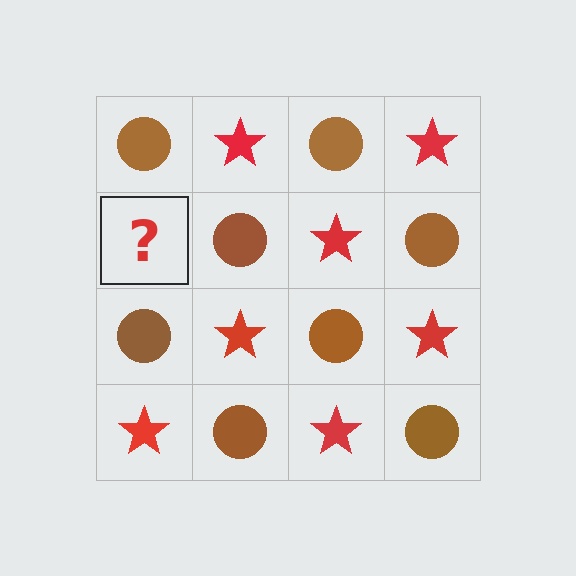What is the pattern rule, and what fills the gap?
The rule is that it alternates brown circle and red star in a checkerboard pattern. The gap should be filled with a red star.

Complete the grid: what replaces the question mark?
The question mark should be replaced with a red star.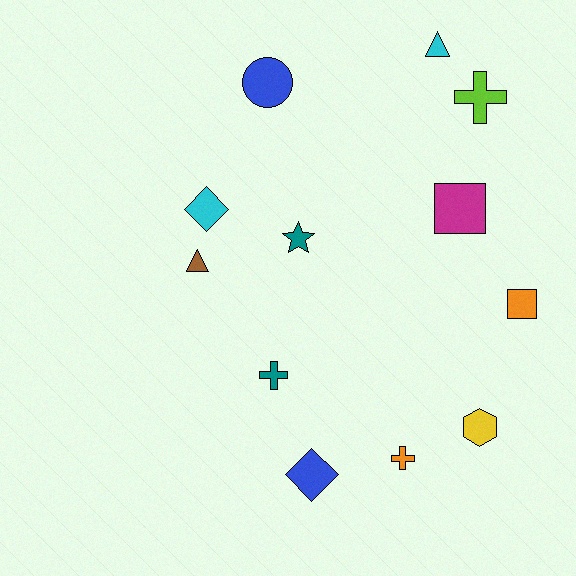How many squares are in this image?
There are 2 squares.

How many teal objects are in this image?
There are 2 teal objects.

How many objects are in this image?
There are 12 objects.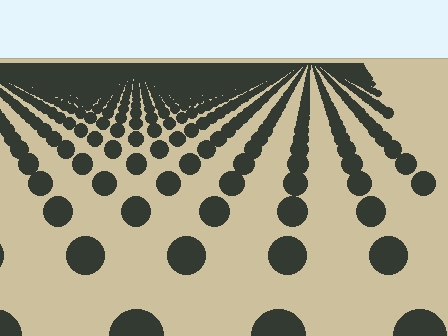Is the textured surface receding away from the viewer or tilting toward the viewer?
The surface is receding away from the viewer. Texture elements get smaller and denser toward the top.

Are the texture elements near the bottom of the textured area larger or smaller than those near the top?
Larger. Near the bottom, elements are closer to the viewer and appear at a bigger on-screen size.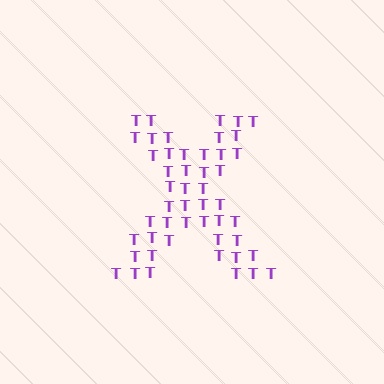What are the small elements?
The small elements are letter T's.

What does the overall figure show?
The overall figure shows the letter X.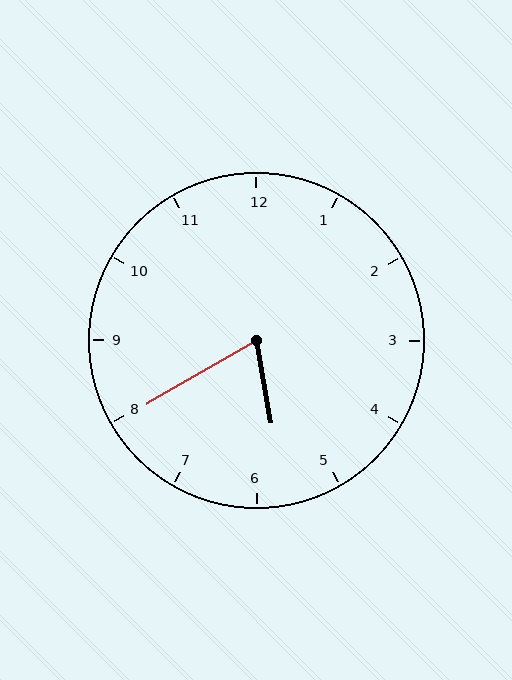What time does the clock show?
5:40.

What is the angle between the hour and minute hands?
Approximately 70 degrees.